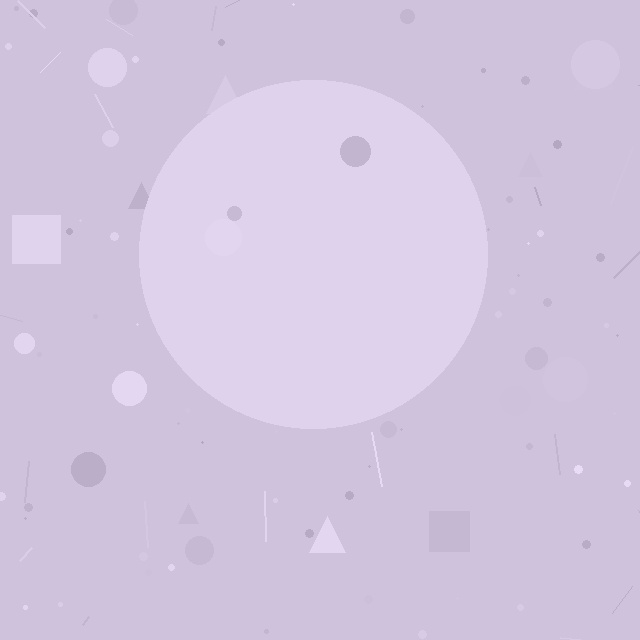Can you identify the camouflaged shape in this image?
The camouflaged shape is a circle.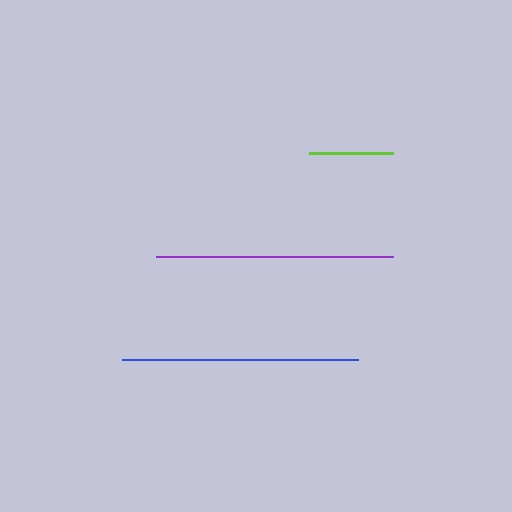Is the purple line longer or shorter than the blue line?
The purple line is longer than the blue line.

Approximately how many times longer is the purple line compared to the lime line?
The purple line is approximately 2.8 times the length of the lime line.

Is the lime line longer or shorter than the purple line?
The purple line is longer than the lime line.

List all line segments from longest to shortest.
From longest to shortest: purple, blue, lime.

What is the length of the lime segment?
The lime segment is approximately 84 pixels long.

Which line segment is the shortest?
The lime line is the shortest at approximately 84 pixels.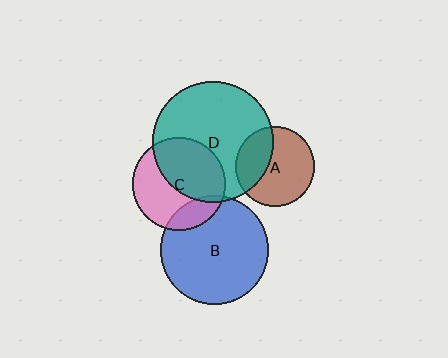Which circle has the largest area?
Circle D (teal).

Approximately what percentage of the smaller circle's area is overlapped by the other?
Approximately 5%.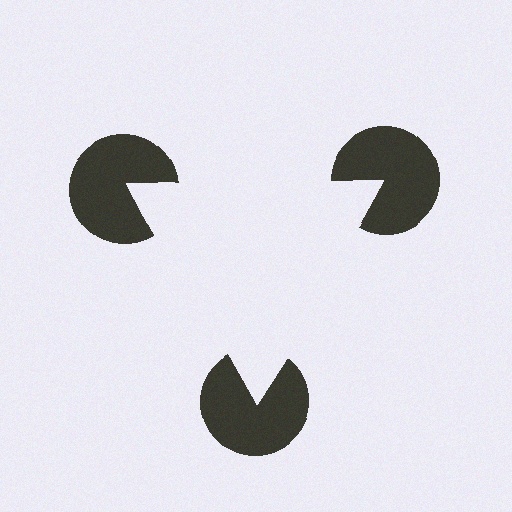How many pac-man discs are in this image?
There are 3 — one at each vertex of the illusory triangle.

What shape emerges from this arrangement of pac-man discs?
An illusory triangle — its edges are inferred from the aligned wedge cuts in the pac-man discs, not physically drawn.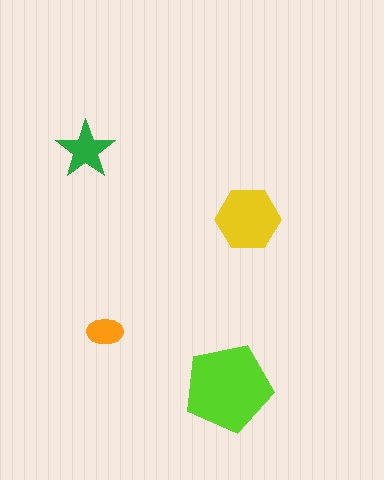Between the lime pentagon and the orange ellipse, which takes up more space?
The lime pentagon.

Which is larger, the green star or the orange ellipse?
The green star.